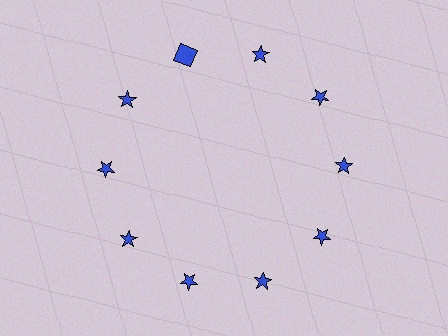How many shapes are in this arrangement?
There are 10 shapes arranged in a ring pattern.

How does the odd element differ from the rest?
It has a different shape: square instead of star.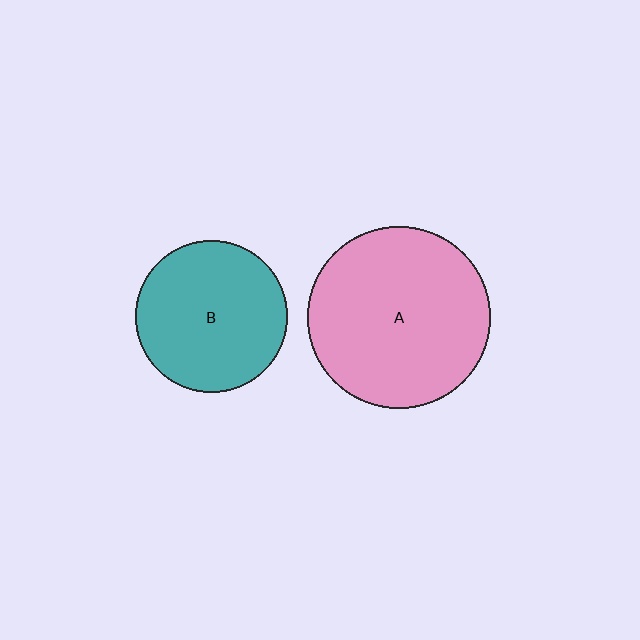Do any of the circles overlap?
No, none of the circles overlap.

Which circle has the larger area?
Circle A (pink).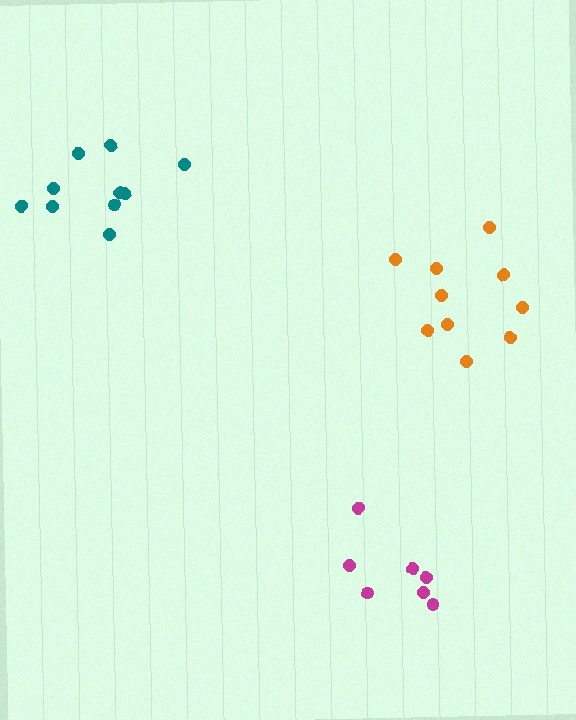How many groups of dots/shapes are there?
There are 3 groups.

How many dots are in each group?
Group 1: 10 dots, Group 2: 10 dots, Group 3: 7 dots (27 total).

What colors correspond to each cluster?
The clusters are colored: teal, orange, magenta.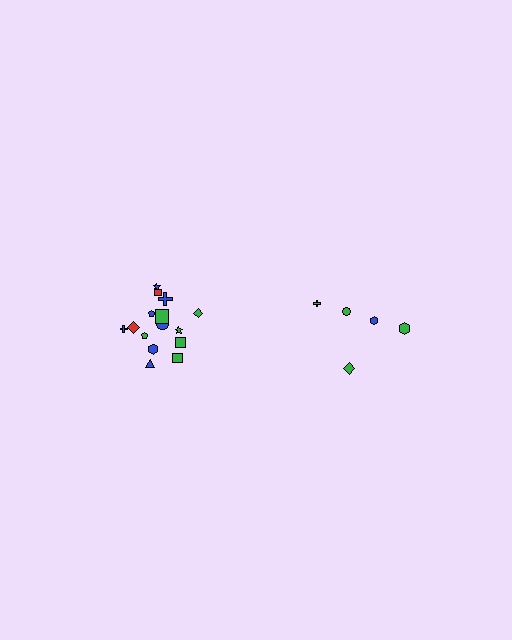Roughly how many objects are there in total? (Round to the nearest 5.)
Roughly 20 objects in total.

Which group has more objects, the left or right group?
The left group.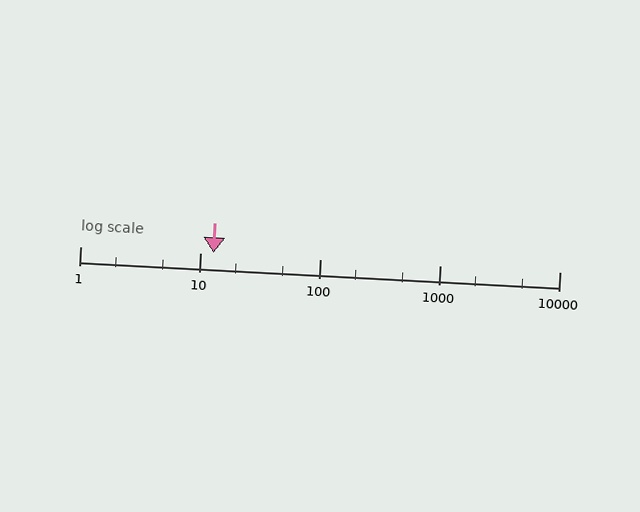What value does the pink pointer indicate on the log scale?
The pointer indicates approximately 13.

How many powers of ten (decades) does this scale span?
The scale spans 4 decades, from 1 to 10000.